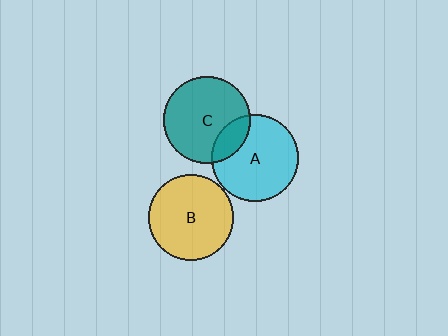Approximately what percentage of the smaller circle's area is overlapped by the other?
Approximately 20%.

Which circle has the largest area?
Circle C (teal).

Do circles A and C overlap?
Yes.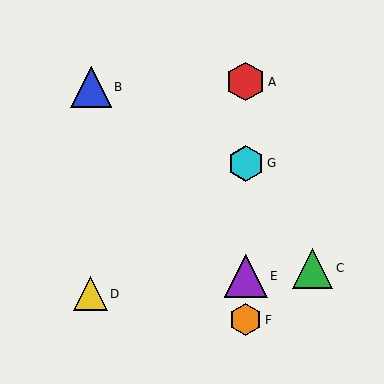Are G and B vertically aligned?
No, G is at x≈246 and B is at x≈91.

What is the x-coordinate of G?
Object G is at x≈246.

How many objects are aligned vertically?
4 objects (A, E, F, G) are aligned vertically.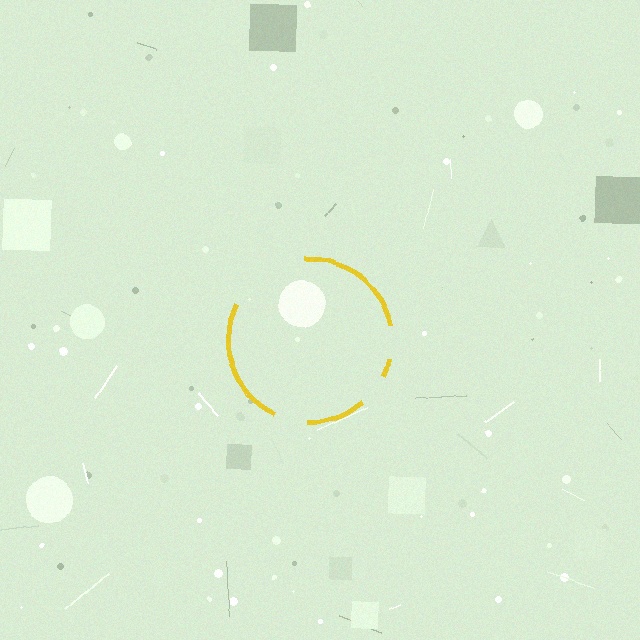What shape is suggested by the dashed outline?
The dashed outline suggests a circle.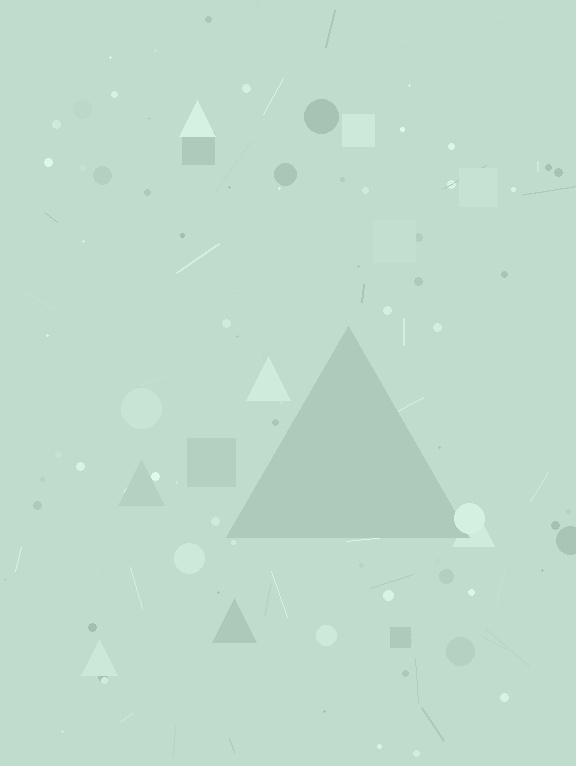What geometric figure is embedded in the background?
A triangle is embedded in the background.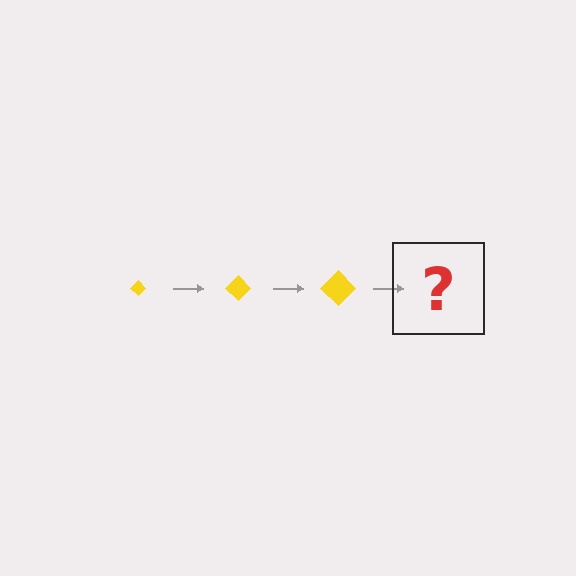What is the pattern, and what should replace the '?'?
The pattern is that the diamond gets progressively larger each step. The '?' should be a yellow diamond, larger than the previous one.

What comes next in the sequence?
The next element should be a yellow diamond, larger than the previous one.